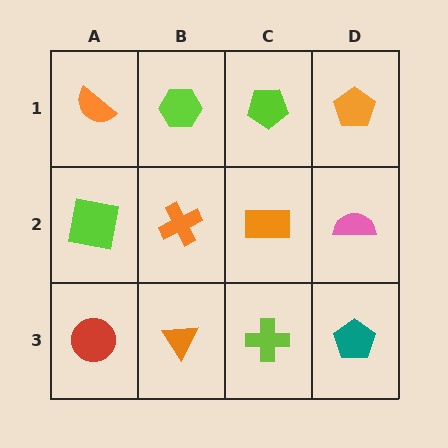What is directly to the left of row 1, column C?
A lime hexagon.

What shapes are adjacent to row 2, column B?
A lime hexagon (row 1, column B), an orange triangle (row 3, column B), a lime square (row 2, column A), an orange rectangle (row 2, column C).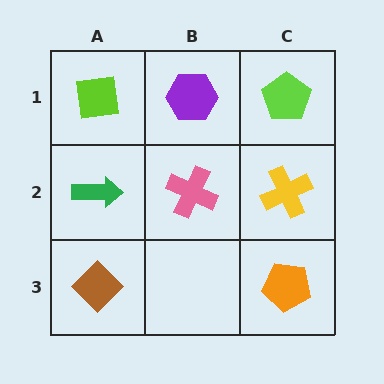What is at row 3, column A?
A brown diamond.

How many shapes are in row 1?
3 shapes.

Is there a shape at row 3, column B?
No, that cell is empty.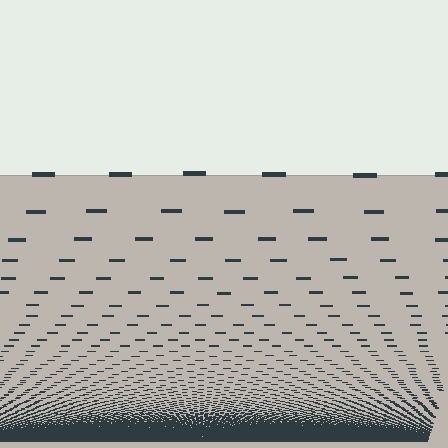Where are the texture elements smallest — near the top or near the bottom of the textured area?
Near the bottom.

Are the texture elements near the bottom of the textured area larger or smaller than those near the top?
Smaller. The gradient is inverted — elements near the bottom are smaller and denser.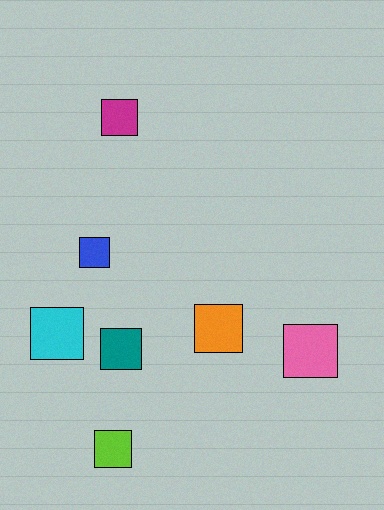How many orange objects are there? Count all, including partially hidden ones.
There is 1 orange object.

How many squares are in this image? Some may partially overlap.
There are 7 squares.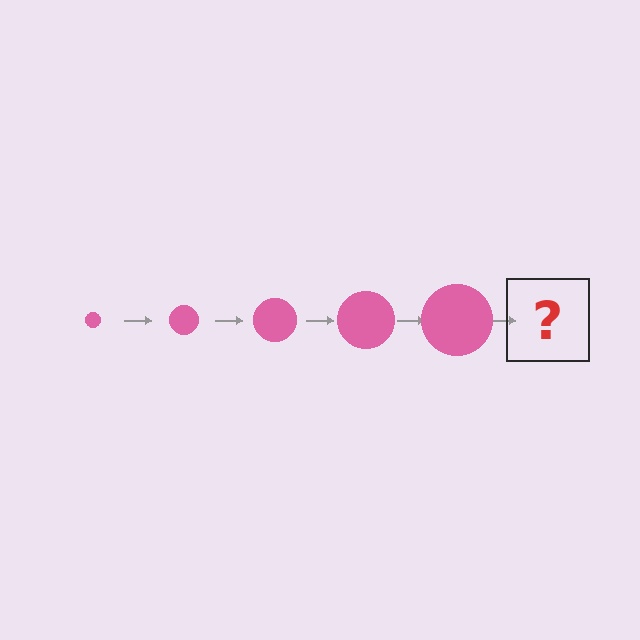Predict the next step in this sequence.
The next step is a pink circle, larger than the previous one.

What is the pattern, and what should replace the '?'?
The pattern is that the circle gets progressively larger each step. The '?' should be a pink circle, larger than the previous one.